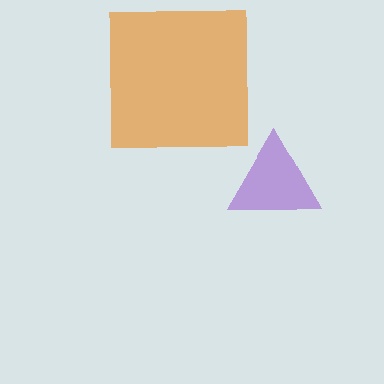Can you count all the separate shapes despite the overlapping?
Yes, there are 2 separate shapes.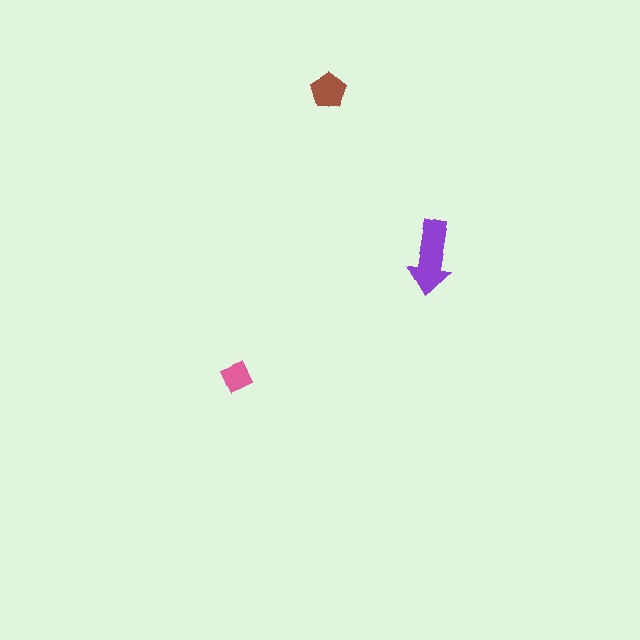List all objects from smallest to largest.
The pink diamond, the brown pentagon, the purple arrow.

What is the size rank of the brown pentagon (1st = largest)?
2nd.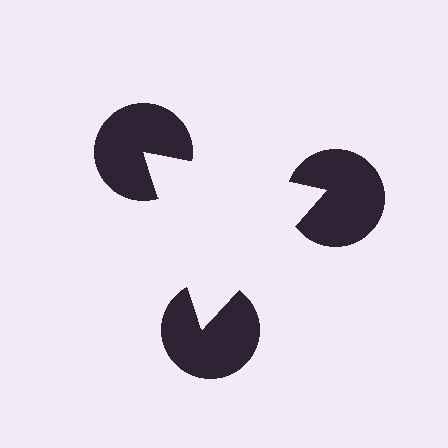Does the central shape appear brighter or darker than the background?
It typically appears slightly brighter than the background, even though no actual brightness change is drawn.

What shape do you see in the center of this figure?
An illusory triangle — its edges are inferred from the aligned wedge cuts in the pac-man discs, not physically drawn.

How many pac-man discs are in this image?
There are 3 — one at each vertex of the illusory triangle.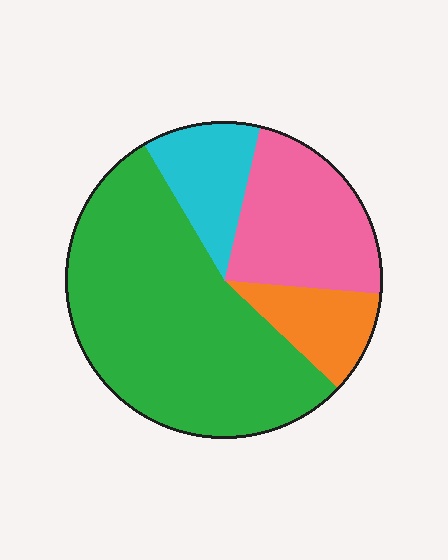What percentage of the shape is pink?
Pink covers 23% of the shape.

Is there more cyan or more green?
Green.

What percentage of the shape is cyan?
Cyan takes up about one eighth (1/8) of the shape.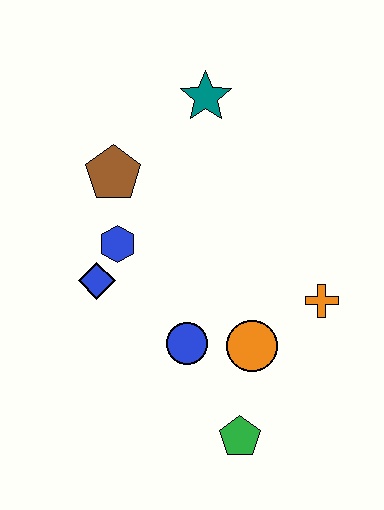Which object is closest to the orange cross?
The orange circle is closest to the orange cross.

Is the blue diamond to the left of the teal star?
Yes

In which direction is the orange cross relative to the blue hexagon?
The orange cross is to the right of the blue hexagon.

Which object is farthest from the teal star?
The green pentagon is farthest from the teal star.